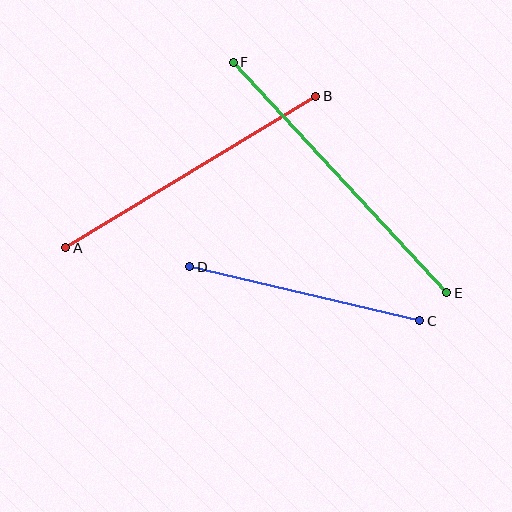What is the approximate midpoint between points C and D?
The midpoint is at approximately (305, 294) pixels.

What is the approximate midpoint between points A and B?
The midpoint is at approximately (191, 172) pixels.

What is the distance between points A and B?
The distance is approximately 292 pixels.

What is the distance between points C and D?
The distance is approximately 236 pixels.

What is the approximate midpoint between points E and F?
The midpoint is at approximately (340, 178) pixels.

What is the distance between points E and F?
The distance is approximately 314 pixels.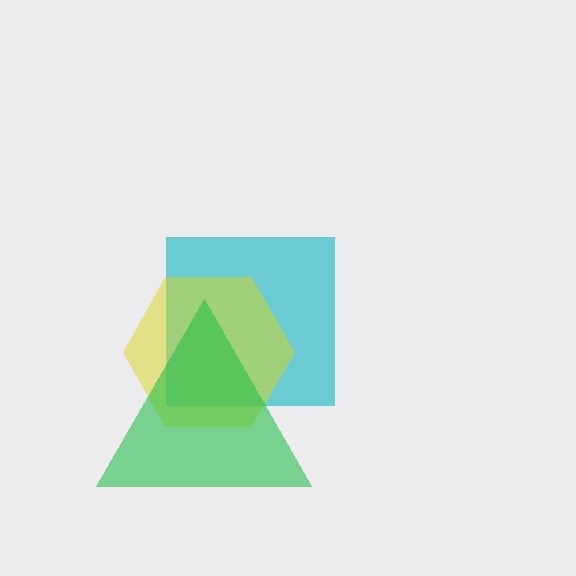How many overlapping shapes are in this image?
There are 3 overlapping shapes in the image.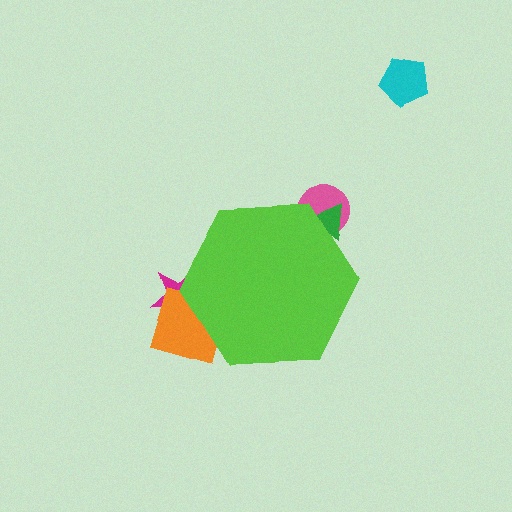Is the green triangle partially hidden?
Yes, the green triangle is partially hidden behind the lime hexagon.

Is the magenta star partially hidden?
Yes, the magenta star is partially hidden behind the lime hexagon.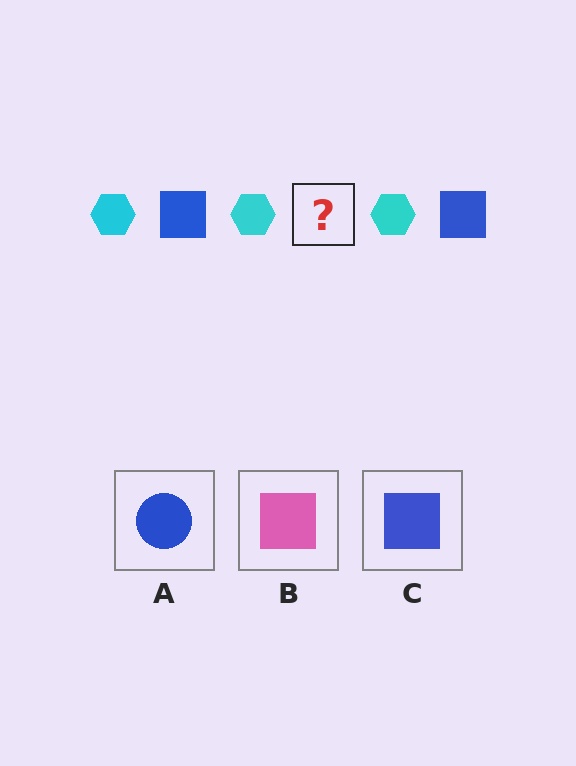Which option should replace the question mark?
Option C.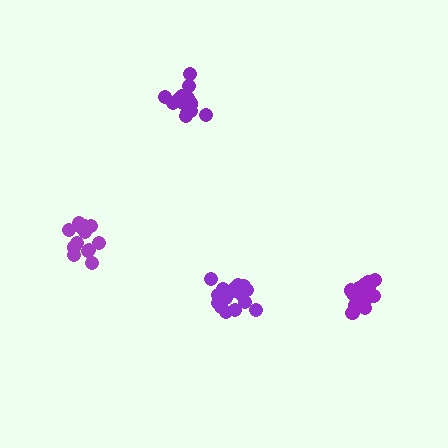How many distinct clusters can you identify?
There are 4 distinct clusters.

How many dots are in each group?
Group 1: 13 dots, Group 2: 16 dots, Group 3: 17 dots, Group 4: 15 dots (61 total).